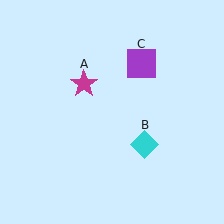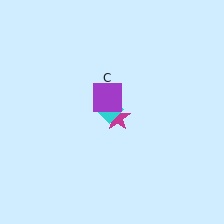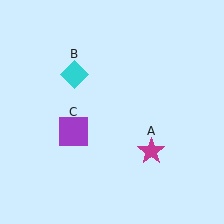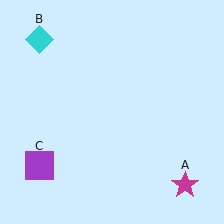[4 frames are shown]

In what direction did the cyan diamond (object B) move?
The cyan diamond (object B) moved up and to the left.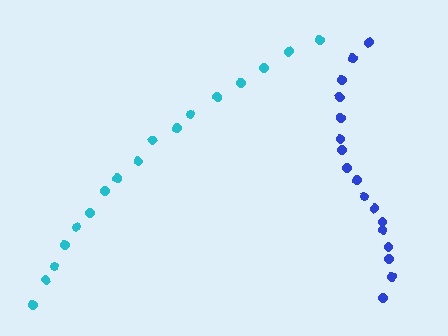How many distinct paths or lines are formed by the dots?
There are 2 distinct paths.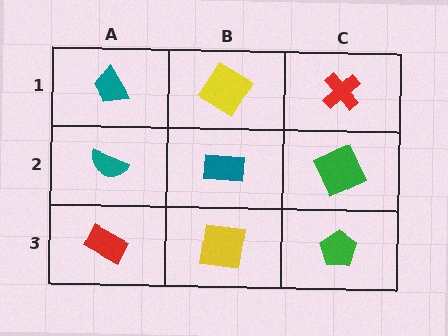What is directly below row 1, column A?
A teal semicircle.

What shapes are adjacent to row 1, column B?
A teal rectangle (row 2, column B), a teal trapezoid (row 1, column A), a red cross (row 1, column C).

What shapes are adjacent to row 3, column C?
A green square (row 2, column C), a yellow square (row 3, column B).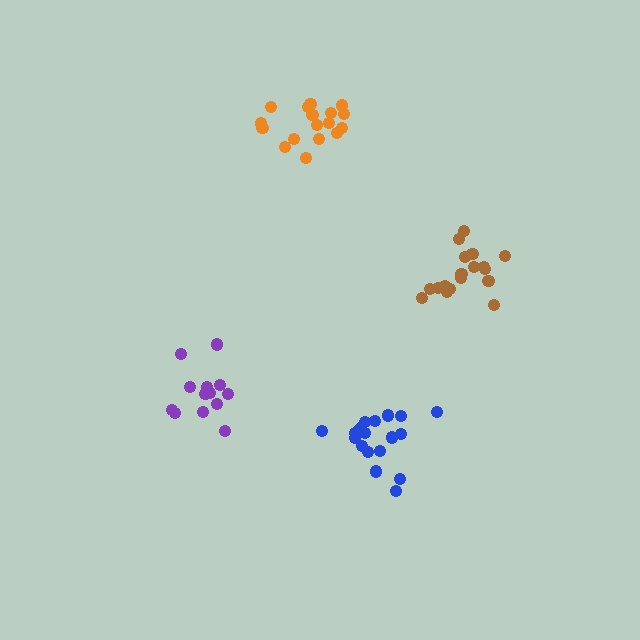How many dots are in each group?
Group 1: 18 dots, Group 2: 13 dots, Group 3: 17 dots, Group 4: 18 dots (66 total).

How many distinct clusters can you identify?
There are 4 distinct clusters.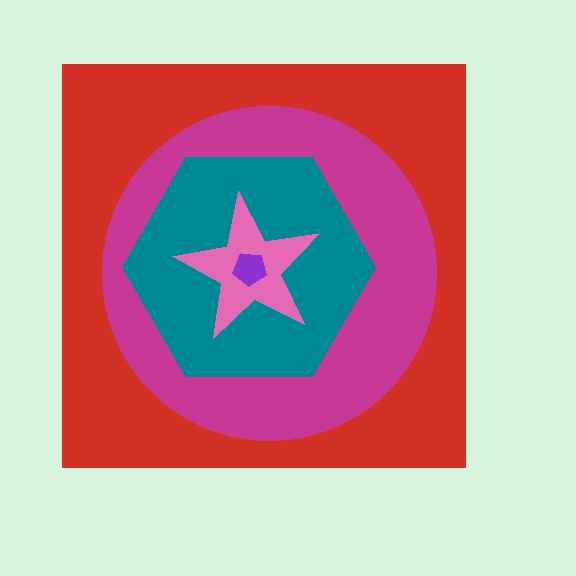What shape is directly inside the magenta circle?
The teal hexagon.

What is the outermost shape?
The red square.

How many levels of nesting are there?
5.